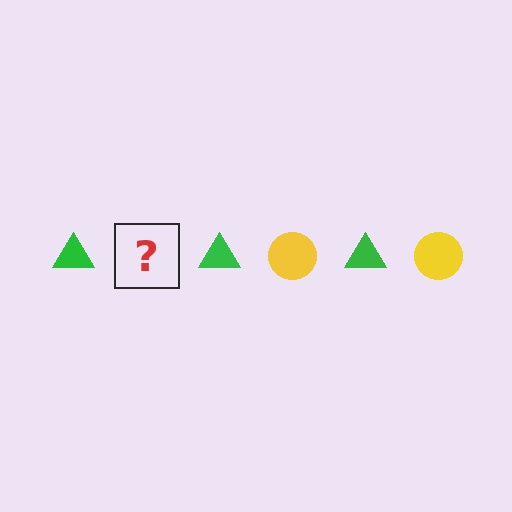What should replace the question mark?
The question mark should be replaced with a yellow circle.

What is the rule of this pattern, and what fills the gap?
The rule is that the pattern alternates between green triangle and yellow circle. The gap should be filled with a yellow circle.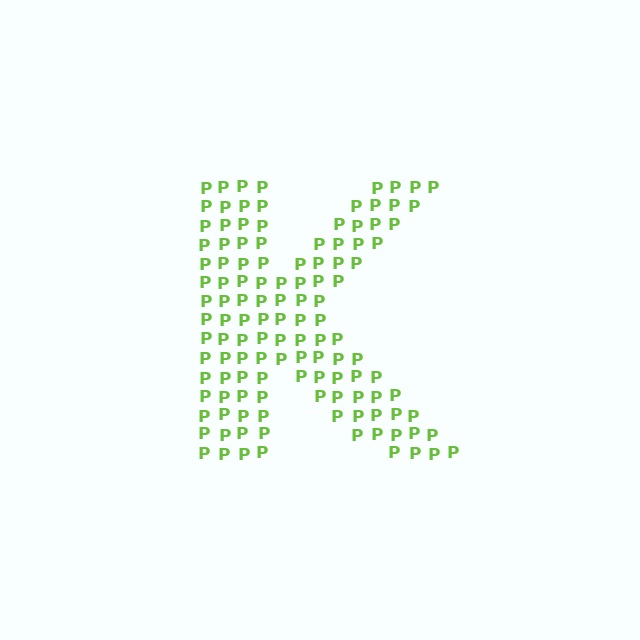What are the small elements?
The small elements are letter P's.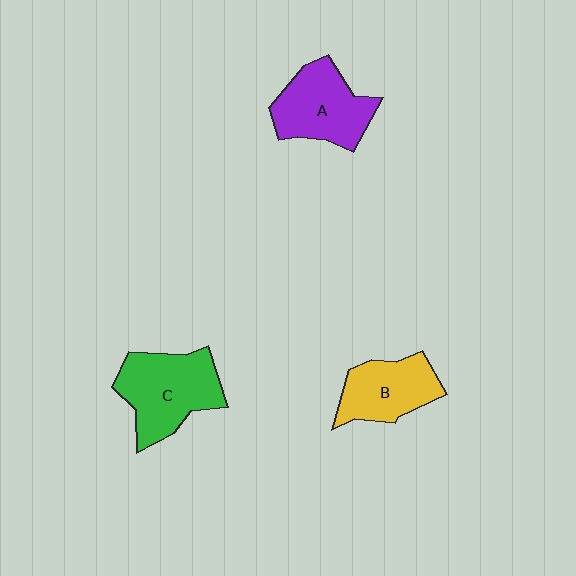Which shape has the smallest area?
Shape B (yellow).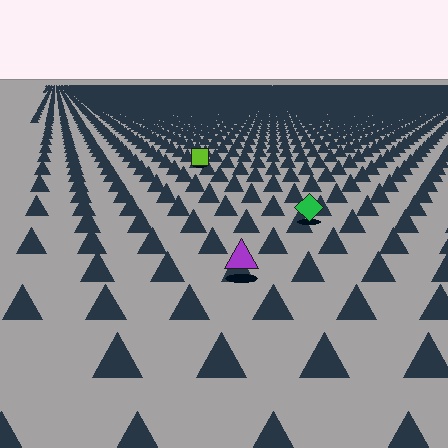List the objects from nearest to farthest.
From nearest to farthest: the purple triangle, the green diamond, the lime square.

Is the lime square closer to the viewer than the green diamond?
No. The green diamond is closer — you can tell from the texture gradient: the ground texture is coarser near it.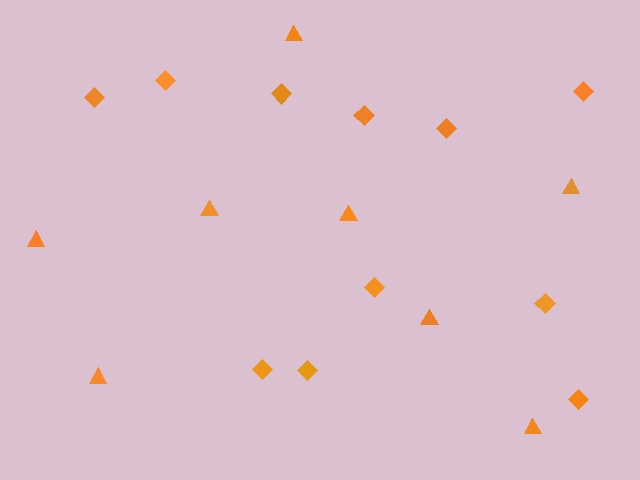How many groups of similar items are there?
There are 2 groups: one group of diamonds (11) and one group of triangles (8).